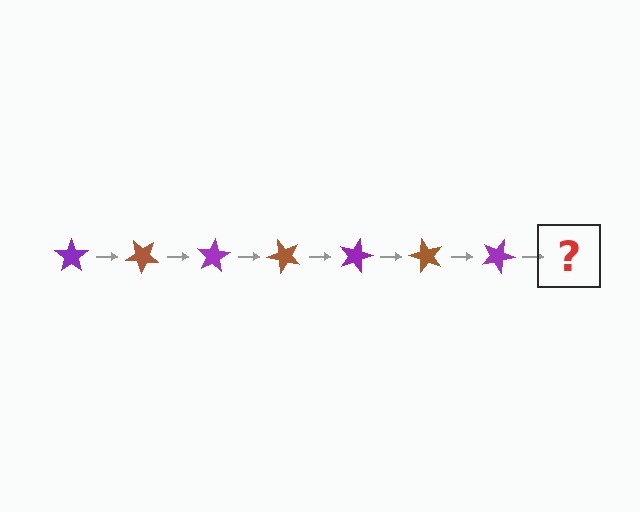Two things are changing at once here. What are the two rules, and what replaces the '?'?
The two rules are that it rotates 40 degrees each step and the color cycles through purple and brown. The '?' should be a brown star, rotated 280 degrees from the start.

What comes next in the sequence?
The next element should be a brown star, rotated 280 degrees from the start.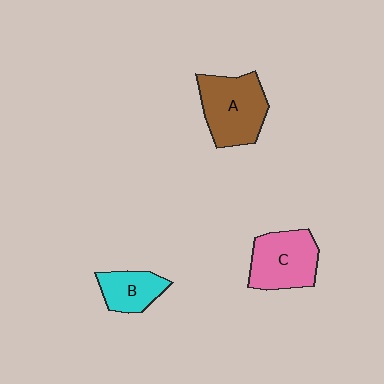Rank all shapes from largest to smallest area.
From largest to smallest: A (brown), C (pink), B (cyan).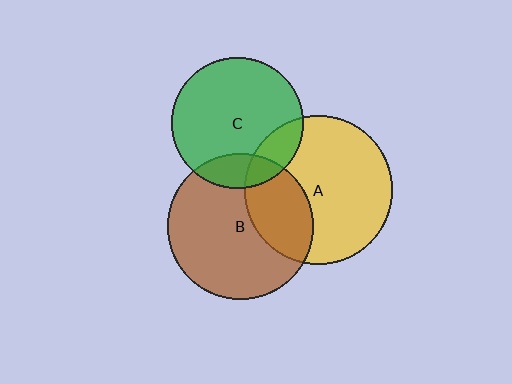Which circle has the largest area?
Circle A (yellow).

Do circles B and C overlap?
Yes.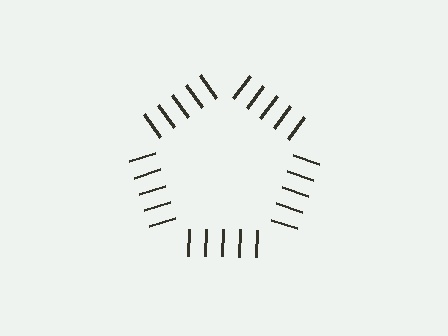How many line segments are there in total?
25 — 5 along each of the 5 edges.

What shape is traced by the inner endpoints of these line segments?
An illusory pentagon — the line segments terminate on its edges but no continuous stroke is drawn.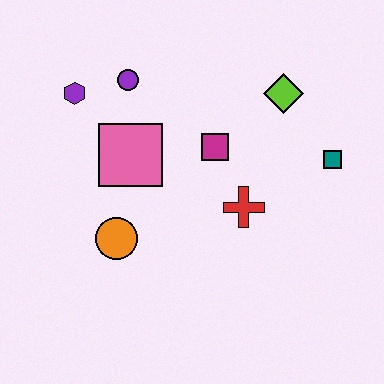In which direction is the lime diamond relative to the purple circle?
The lime diamond is to the right of the purple circle.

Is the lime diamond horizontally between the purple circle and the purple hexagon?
No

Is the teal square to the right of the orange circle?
Yes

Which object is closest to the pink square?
The purple circle is closest to the pink square.